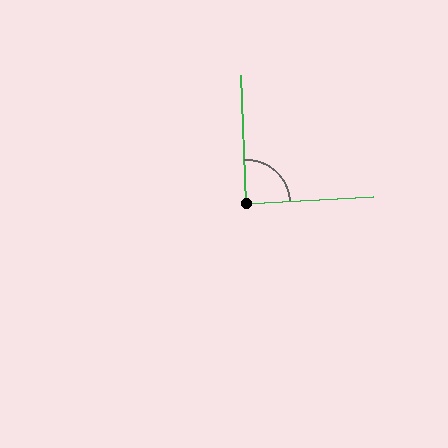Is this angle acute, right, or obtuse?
It is approximately a right angle.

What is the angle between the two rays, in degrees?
Approximately 89 degrees.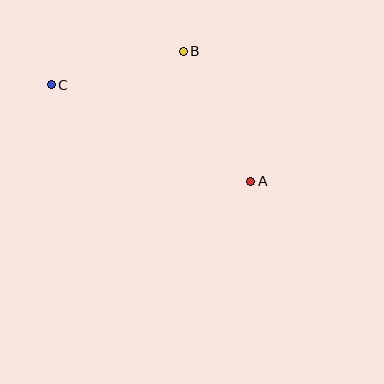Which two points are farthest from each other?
Points A and C are farthest from each other.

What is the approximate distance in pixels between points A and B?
The distance between A and B is approximately 146 pixels.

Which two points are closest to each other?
Points B and C are closest to each other.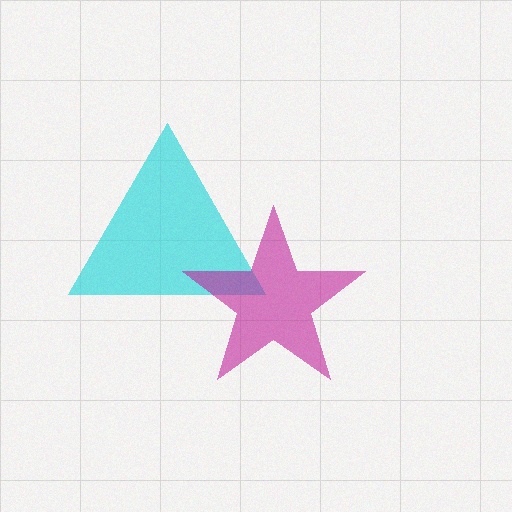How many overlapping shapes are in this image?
There are 2 overlapping shapes in the image.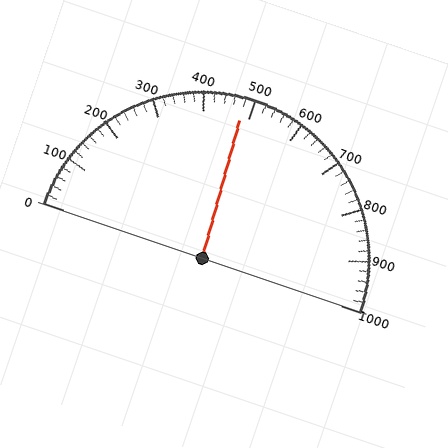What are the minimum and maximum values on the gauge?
The gauge ranges from 0 to 1000.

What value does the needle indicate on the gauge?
The needle indicates approximately 480.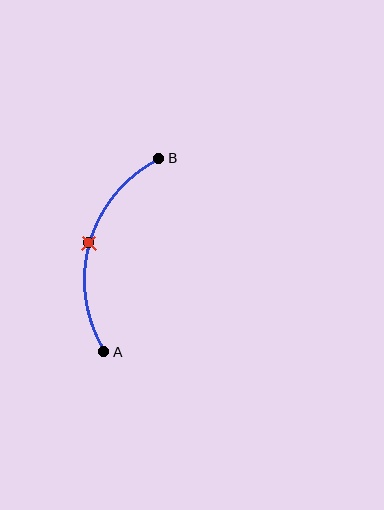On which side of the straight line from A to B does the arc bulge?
The arc bulges to the left of the straight line connecting A and B.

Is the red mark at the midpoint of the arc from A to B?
Yes. The red mark lies on the arc at equal arc-length from both A and B — it is the arc midpoint.